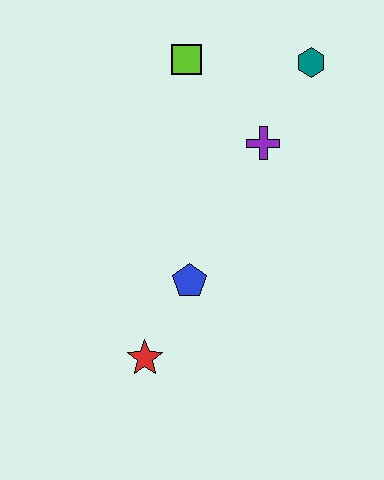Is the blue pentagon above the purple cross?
No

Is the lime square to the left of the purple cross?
Yes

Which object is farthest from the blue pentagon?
The teal hexagon is farthest from the blue pentagon.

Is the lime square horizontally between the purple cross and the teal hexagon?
No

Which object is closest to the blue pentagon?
The red star is closest to the blue pentagon.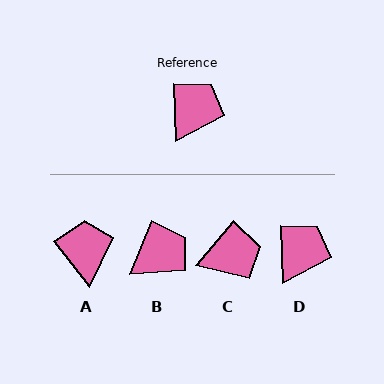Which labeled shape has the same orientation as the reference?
D.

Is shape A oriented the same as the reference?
No, it is off by about 36 degrees.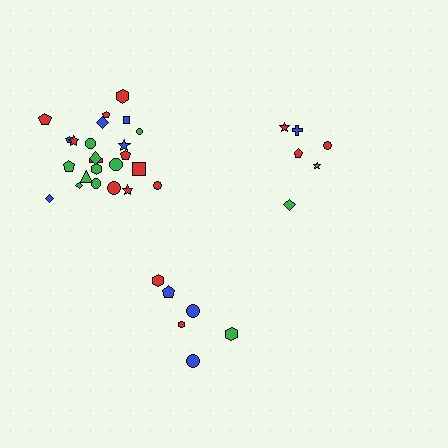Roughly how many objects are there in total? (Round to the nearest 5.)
Roughly 35 objects in total.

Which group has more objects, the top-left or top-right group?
The top-left group.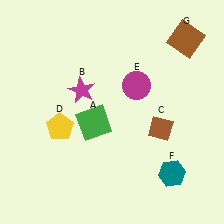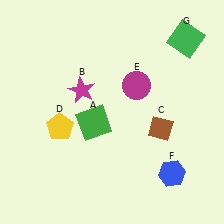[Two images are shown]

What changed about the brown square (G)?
In Image 1, G is brown. In Image 2, it changed to green.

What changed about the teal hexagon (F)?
In Image 1, F is teal. In Image 2, it changed to blue.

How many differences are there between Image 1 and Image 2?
There are 2 differences between the two images.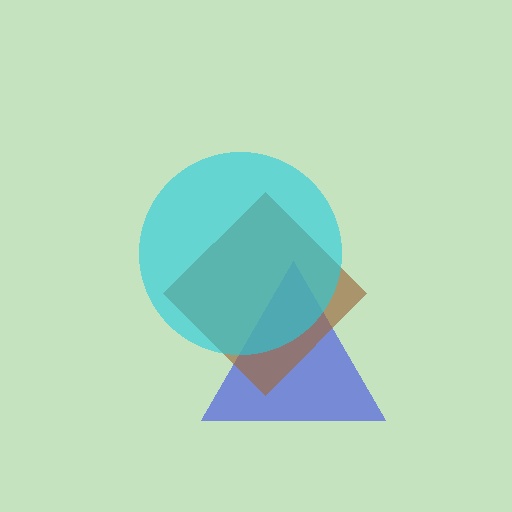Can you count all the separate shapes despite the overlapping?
Yes, there are 3 separate shapes.